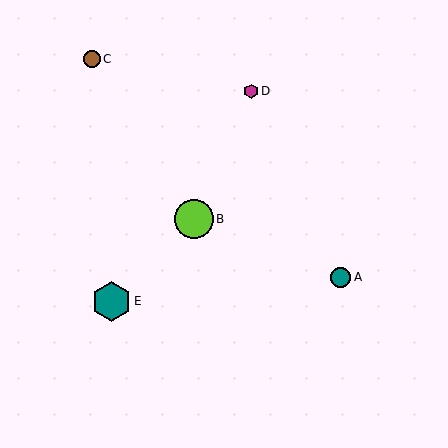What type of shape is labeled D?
Shape D is a magenta hexagon.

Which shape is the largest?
The teal hexagon (labeled E) is the largest.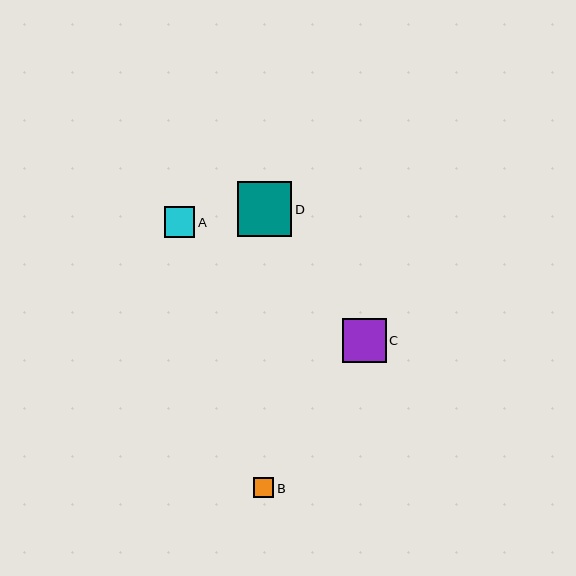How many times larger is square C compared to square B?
Square C is approximately 2.1 times the size of square B.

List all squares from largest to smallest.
From largest to smallest: D, C, A, B.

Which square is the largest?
Square D is the largest with a size of approximately 55 pixels.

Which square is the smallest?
Square B is the smallest with a size of approximately 21 pixels.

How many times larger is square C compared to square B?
Square C is approximately 2.1 times the size of square B.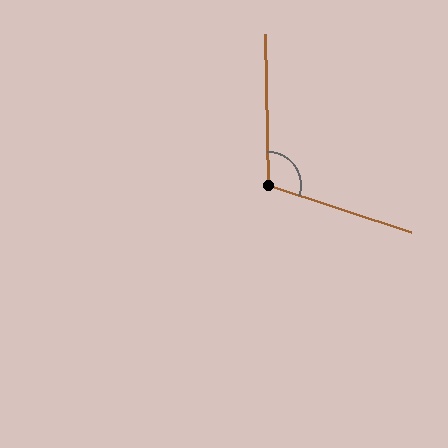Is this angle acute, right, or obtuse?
It is obtuse.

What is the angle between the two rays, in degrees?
Approximately 109 degrees.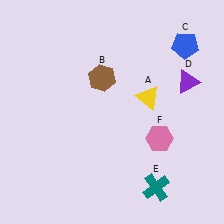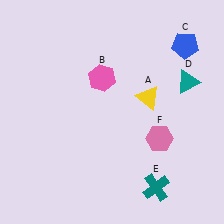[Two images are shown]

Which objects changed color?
B changed from brown to pink. D changed from purple to teal.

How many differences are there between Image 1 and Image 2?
There are 2 differences between the two images.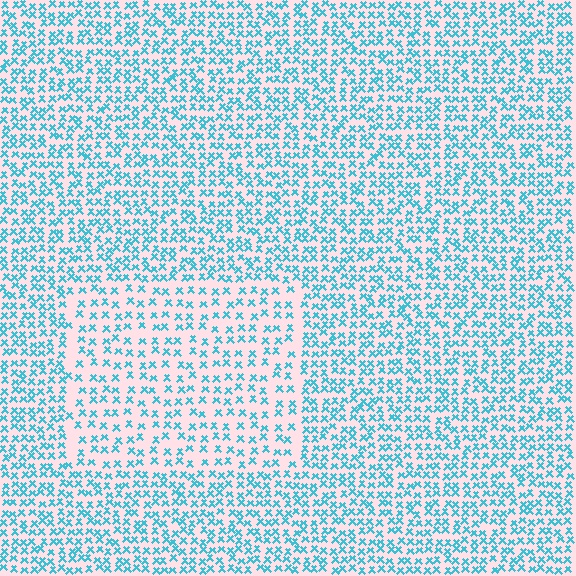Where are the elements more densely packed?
The elements are more densely packed outside the rectangle boundary.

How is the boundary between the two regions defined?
The boundary is defined by a change in element density (approximately 1.7x ratio). All elements are the same color, size, and shape.